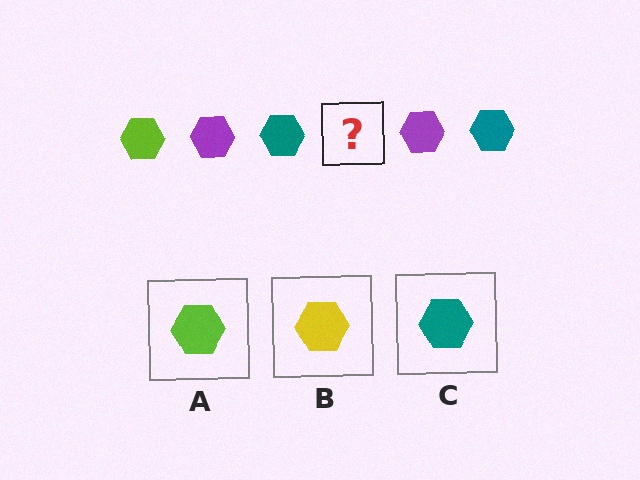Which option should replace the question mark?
Option A.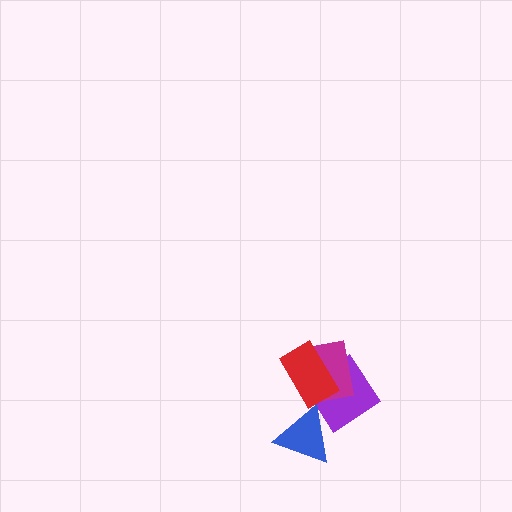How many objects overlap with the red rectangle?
2 objects overlap with the red rectangle.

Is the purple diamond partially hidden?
Yes, it is partially covered by another shape.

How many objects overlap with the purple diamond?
3 objects overlap with the purple diamond.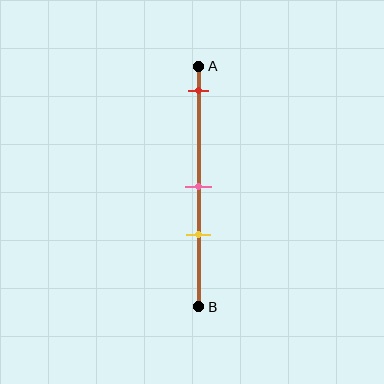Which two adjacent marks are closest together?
The pink and yellow marks are the closest adjacent pair.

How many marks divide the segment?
There are 3 marks dividing the segment.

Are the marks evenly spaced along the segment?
No, the marks are not evenly spaced.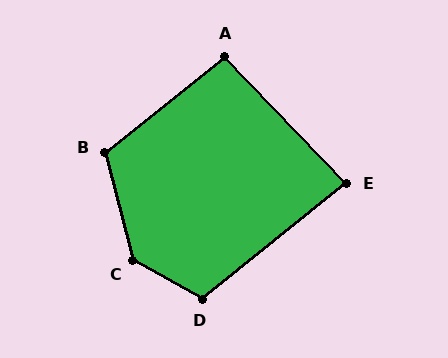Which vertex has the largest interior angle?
C, at approximately 134 degrees.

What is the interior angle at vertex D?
Approximately 112 degrees (obtuse).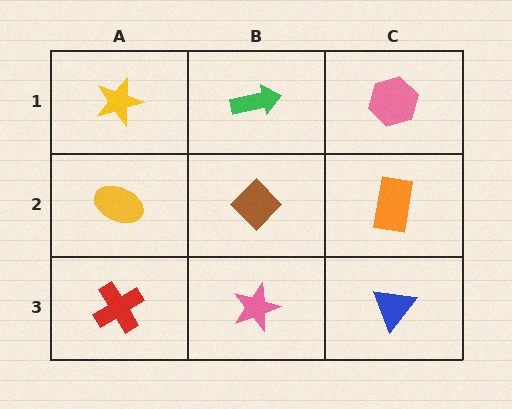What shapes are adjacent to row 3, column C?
An orange rectangle (row 2, column C), a pink star (row 3, column B).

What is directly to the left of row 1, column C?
A green arrow.